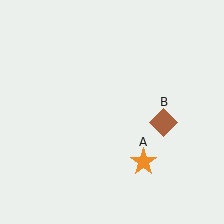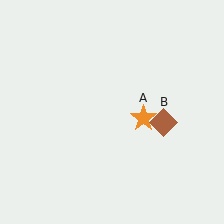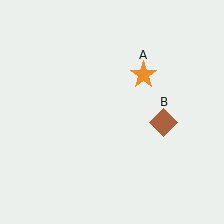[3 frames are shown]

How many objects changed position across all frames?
1 object changed position: orange star (object A).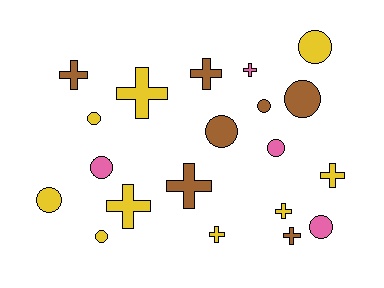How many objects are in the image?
There are 20 objects.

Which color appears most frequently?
Yellow, with 9 objects.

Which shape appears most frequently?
Cross, with 10 objects.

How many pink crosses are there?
There is 1 pink cross.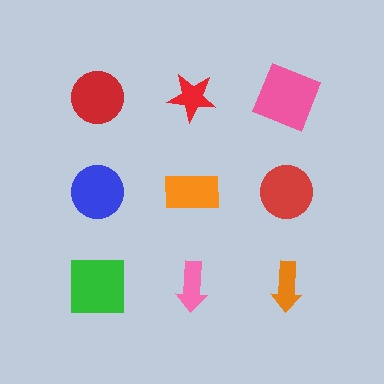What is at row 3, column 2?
A pink arrow.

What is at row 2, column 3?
A red circle.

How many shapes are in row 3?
3 shapes.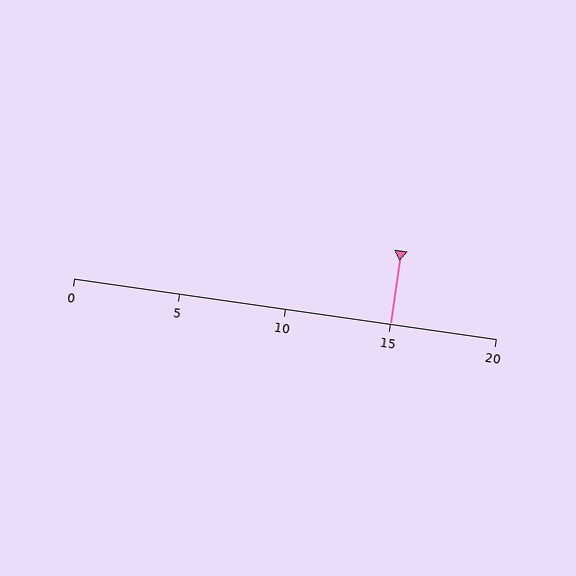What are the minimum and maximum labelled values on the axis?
The axis runs from 0 to 20.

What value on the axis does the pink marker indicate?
The marker indicates approximately 15.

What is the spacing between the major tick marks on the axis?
The major ticks are spaced 5 apart.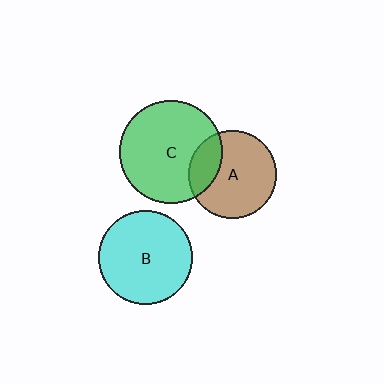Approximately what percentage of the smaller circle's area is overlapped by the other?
Approximately 25%.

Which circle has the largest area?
Circle C (green).